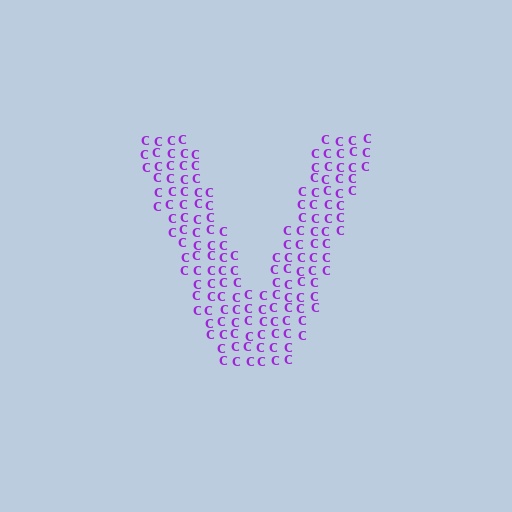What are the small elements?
The small elements are letter C's.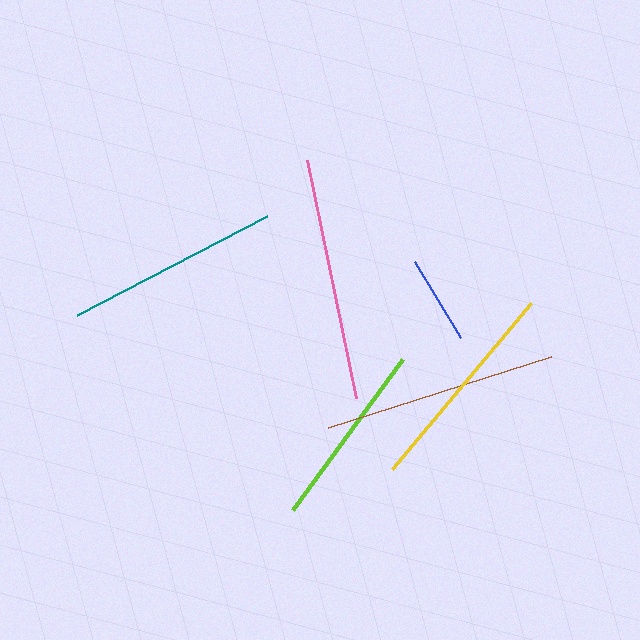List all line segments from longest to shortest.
From longest to shortest: pink, brown, yellow, teal, lime, blue.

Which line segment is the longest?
The pink line is the longest at approximately 243 pixels.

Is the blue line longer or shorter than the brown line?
The brown line is longer than the blue line.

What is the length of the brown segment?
The brown segment is approximately 234 pixels long.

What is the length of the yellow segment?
The yellow segment is approximately 217 pixels long.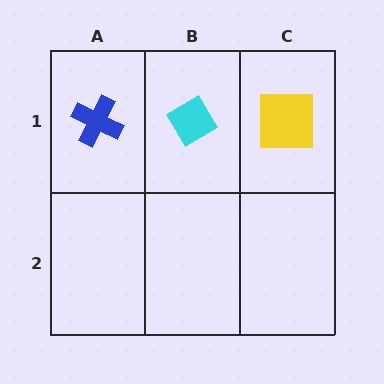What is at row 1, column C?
A yellow square.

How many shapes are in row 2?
0 shapes.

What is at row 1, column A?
A blue cross.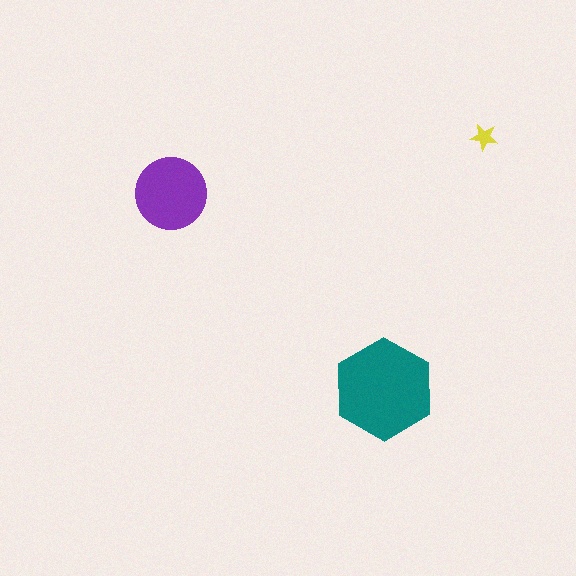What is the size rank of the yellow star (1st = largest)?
3rd.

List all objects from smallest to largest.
The yellow star, the purple circle, the teal hexagon.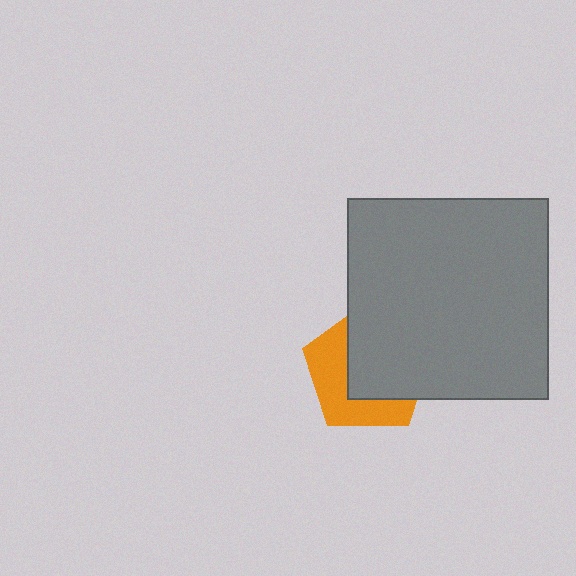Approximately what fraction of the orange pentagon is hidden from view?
Roughly 56% of the orange pentagon is hidden behind the gray square.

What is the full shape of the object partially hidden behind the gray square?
The partially hidden object is an orange pentagon.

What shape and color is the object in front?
The object in front is a gray square.